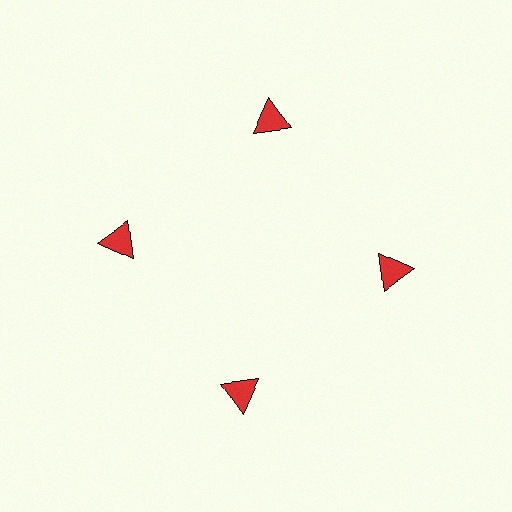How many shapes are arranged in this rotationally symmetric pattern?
There are 4 shapes, arranged in 4 groups of 1.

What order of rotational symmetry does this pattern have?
This pattern has 4-fold rotational symmetry.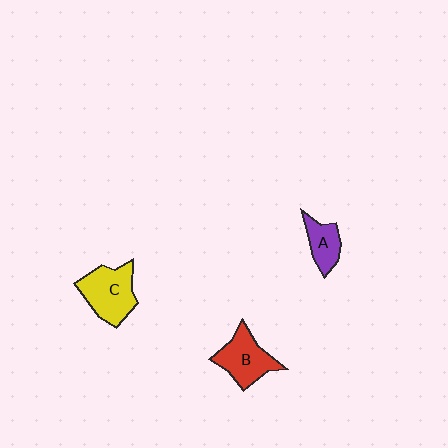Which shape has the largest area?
Shape C (yellow).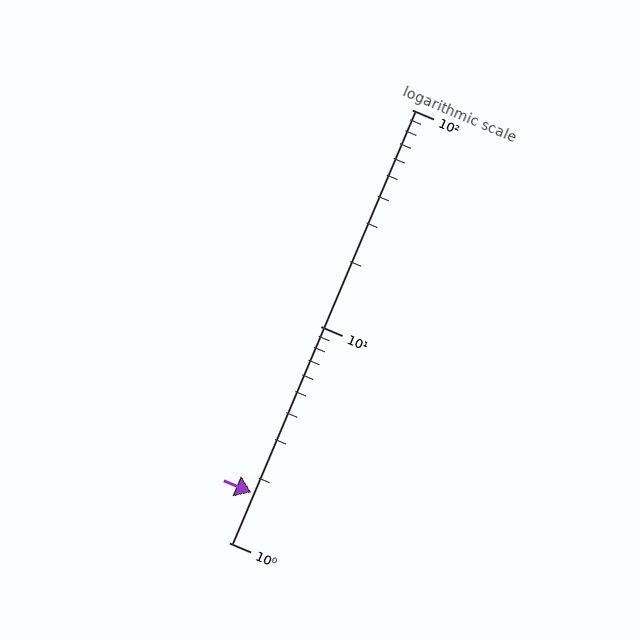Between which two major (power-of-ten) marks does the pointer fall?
The pointer is between 1 and 10.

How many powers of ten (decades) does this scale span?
The scale spans 2 decades, from 1 to 100.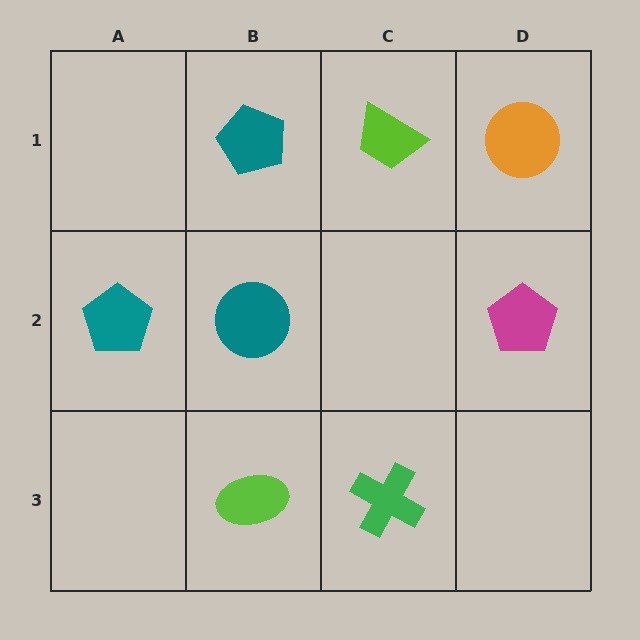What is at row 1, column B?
A teal pentagon.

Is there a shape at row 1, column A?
No, that cell is empty.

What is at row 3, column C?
A green cross.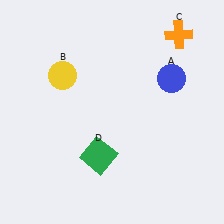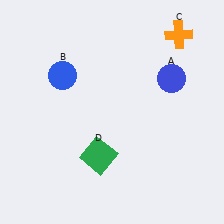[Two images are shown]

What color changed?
The circle (B) changed from yellow in Image 1 to blue in Image 2.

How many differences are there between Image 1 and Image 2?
There is 1 difference between the two images.